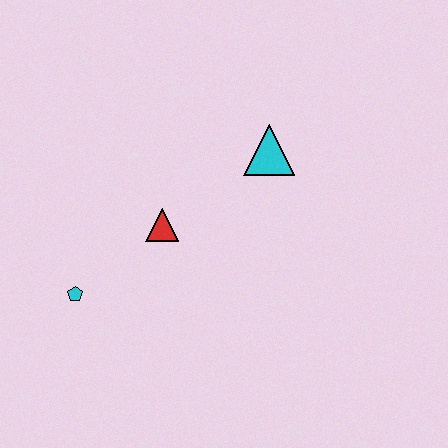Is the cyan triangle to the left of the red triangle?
No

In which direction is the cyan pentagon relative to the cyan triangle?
The cyan pentagon is to the left of the cyan triangle.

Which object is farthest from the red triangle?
The cyan triangle is farthest from the red triangle.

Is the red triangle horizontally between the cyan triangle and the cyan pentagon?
Yes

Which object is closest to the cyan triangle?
The red triangle is closest to the cyan triangle.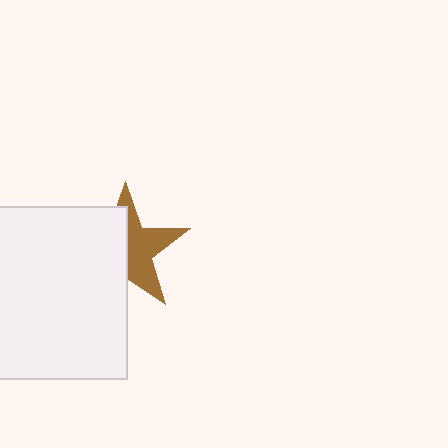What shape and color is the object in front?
The object in front is a white square.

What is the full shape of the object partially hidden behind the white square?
The partially hidden object is a brown star.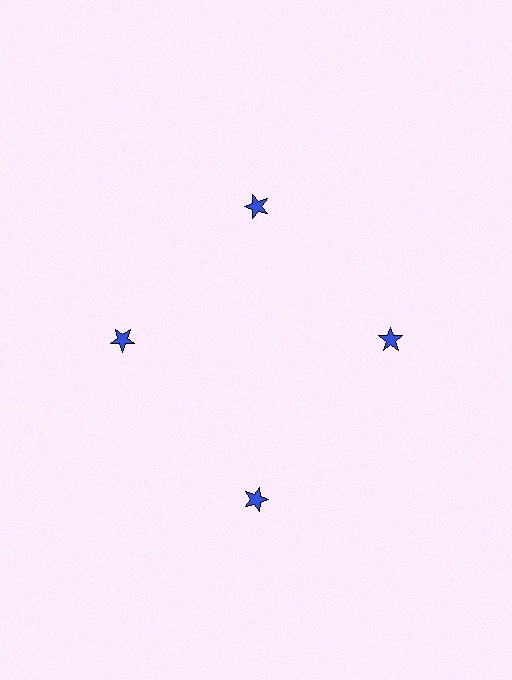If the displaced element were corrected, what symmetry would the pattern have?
It would have 4-fold rotational symmetry — the pattern would map onto itself every 90 degrees.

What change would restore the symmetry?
The symmetry would be restored by moving it inward, back onto the ring so that all 4 stars sit at equal angles and equal distance from the center.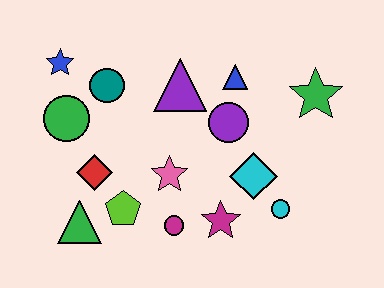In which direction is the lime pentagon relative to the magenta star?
The lime pentagon is to the left of the magenta star.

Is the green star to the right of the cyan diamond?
Yes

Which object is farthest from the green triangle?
The green star is farthest from the green triangle.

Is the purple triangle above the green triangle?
Yes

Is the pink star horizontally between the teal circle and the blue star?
No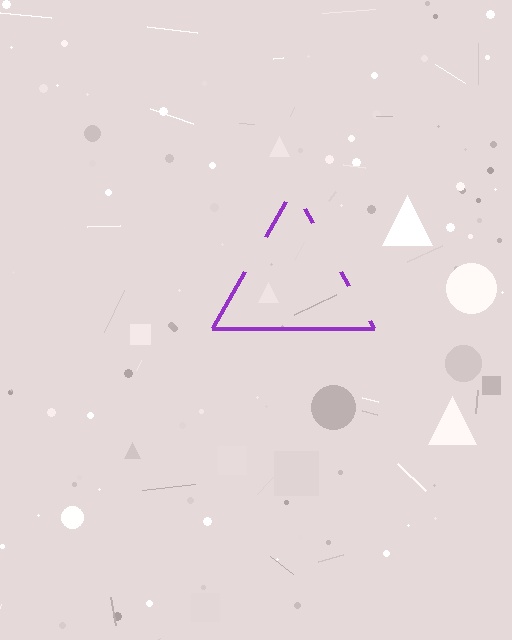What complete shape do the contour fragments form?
The contour fragments form a triangle.